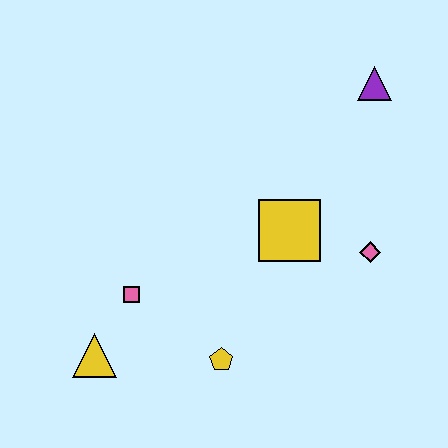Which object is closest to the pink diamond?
The yellow square is closest to the pink diamond.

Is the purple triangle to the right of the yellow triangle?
Yes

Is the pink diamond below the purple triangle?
Yes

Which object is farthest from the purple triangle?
The yellow triangle is farthest from the purple triangle.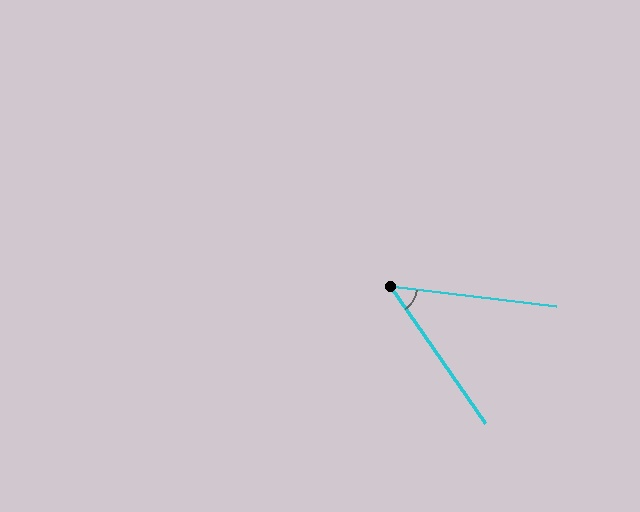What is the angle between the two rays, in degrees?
Approximately 48 degrees.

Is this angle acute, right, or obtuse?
It is acute.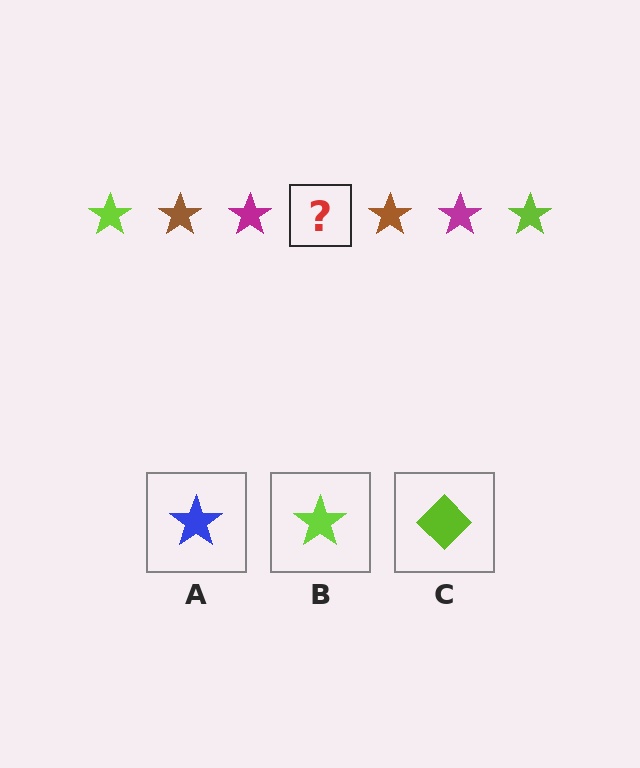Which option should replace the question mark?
Option B.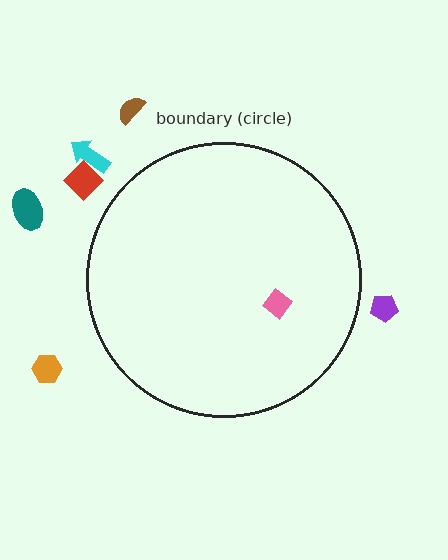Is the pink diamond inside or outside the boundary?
Inside.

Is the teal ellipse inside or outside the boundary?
Outside.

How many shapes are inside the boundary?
1 inside, 6 outside.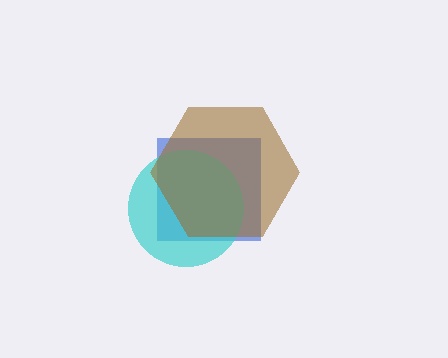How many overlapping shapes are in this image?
There are 3 overlapping shapes in the image.